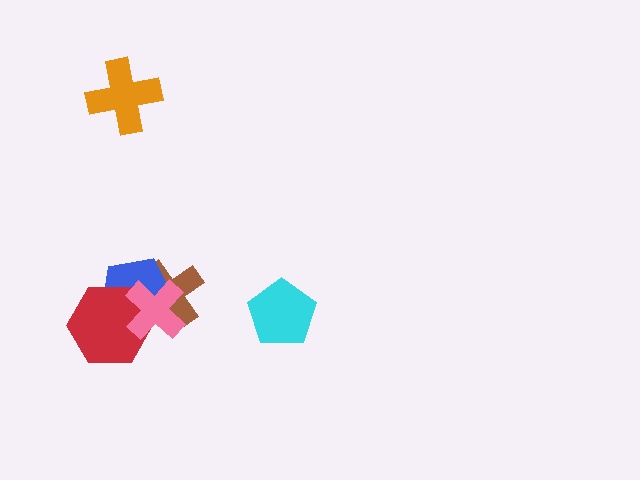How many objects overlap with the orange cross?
0 objects overlap with the orange cross.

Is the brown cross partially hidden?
Yes, it is partially covered by another shape.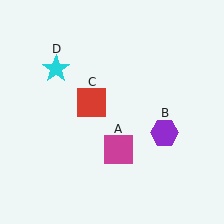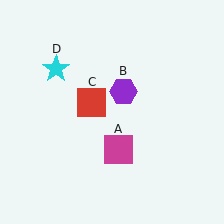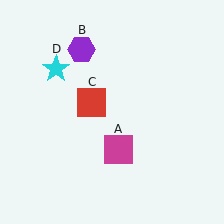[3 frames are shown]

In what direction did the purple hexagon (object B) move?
The purple hexagon (object B) moved up and to the left.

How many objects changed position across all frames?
1 object changed position: purple hexagon (object B).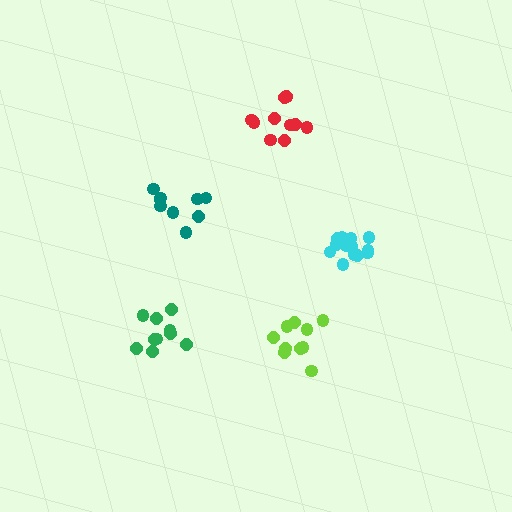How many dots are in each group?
Group 1: 9 dots, Group 2: 10 dots, Group 3: 11 dots, Group 4: 13 dots, Group 5: 10 dots (53 total).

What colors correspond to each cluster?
The clusters are colored: teal, green, red, cyan, lime.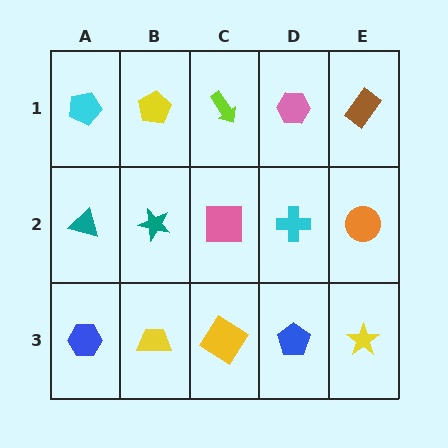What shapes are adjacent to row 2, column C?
A lime arrow (row 1, column C), a yellow diamond (row 3, column C), a teal star (row 2, column B), a cyan cross (row 2, column D).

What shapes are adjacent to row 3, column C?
A pink square (row 2, column C), a yellow trapezoid (row 3, column B), a blue pentagon (row 3, column D).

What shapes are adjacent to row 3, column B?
A teal star (row 2, column B), a blue hexagon (row 3, column A), a yellow diamond (row 3, column C).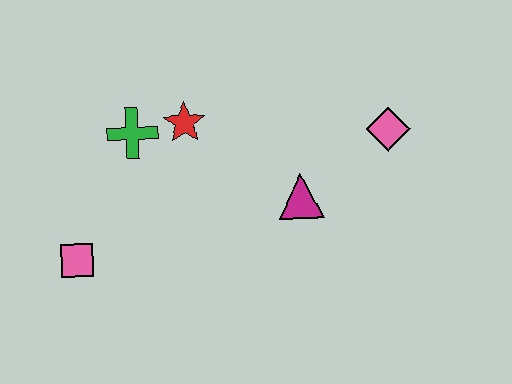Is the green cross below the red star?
Yes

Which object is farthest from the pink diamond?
The pink square is farthest from the pink diamond.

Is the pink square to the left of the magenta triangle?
Yes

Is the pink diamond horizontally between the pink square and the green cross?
No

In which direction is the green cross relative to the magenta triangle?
The green cross is to the left of the magenta triangle.